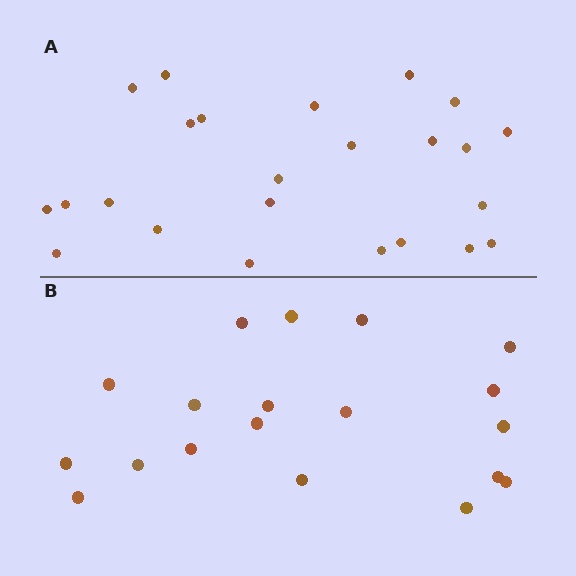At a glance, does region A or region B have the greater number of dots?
Region A (the top region) has more dots.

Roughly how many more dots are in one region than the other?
Region A has about 5 more dots than region B.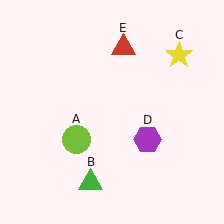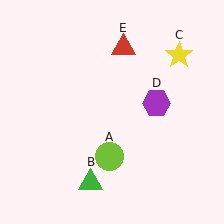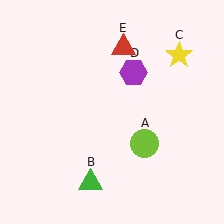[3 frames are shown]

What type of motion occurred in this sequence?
The lime circle (object A), purple hexagon (object D) rotated counterclockwise around the center of the scene.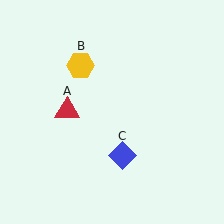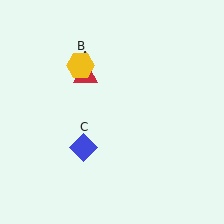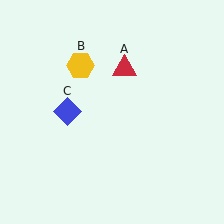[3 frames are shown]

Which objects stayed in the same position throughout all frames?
Yellow hexagon (object B) remained stationary.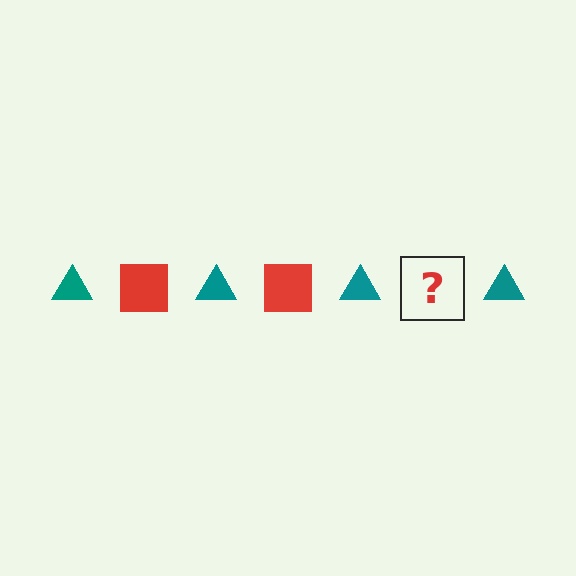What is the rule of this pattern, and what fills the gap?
The rule is that the pattern alternates between teal triangle and red square. The gap should be filled with a red square.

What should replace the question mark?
The question mark should be replaced with a red square.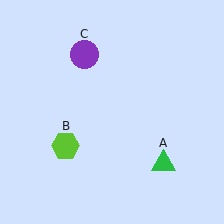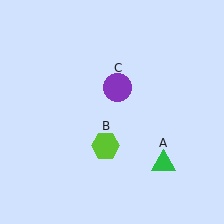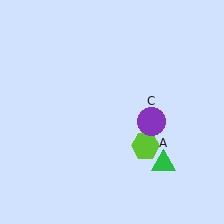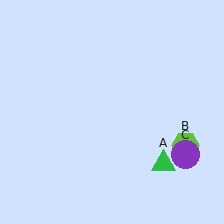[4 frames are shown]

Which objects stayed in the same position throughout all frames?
Green triangle (object A) remained stationary.